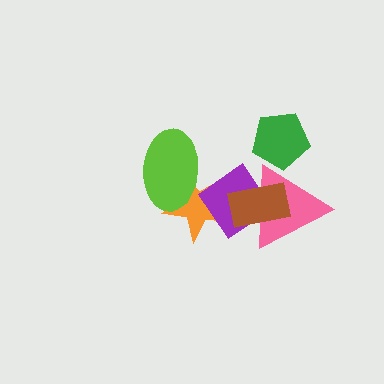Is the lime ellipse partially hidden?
No, no other shape covers it.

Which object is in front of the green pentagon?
The pink triangle is in front of the green pentagon.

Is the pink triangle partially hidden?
Yes, it is partially covered by another shape.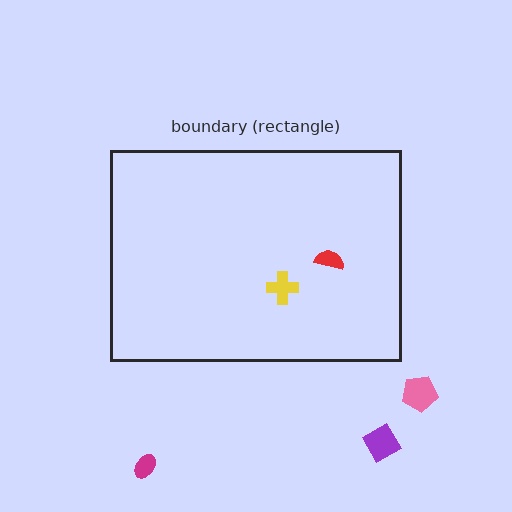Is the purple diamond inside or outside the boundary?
Outside.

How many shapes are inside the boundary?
2 inside, 3 outside.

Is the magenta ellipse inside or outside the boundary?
Outside.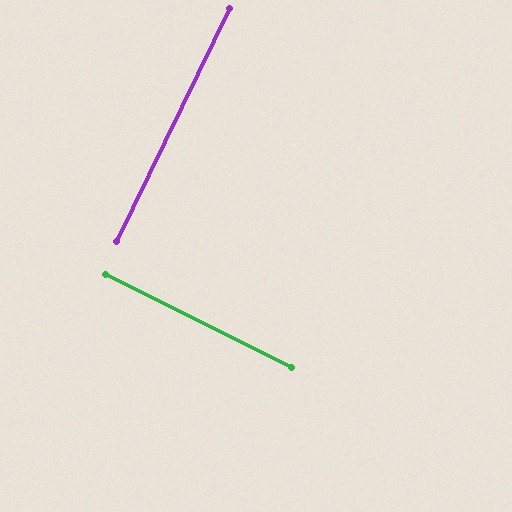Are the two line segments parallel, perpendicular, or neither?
Perpendicular — they meet at approximately 89°.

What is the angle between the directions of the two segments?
Approximately 89 degrees.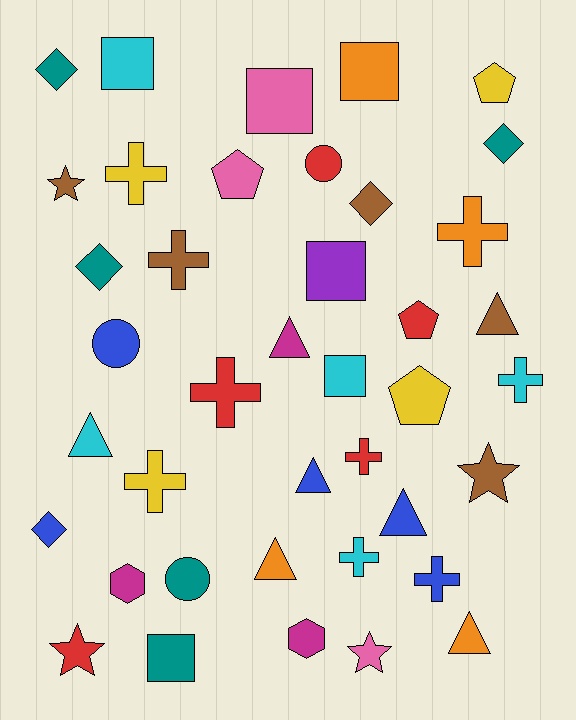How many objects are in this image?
There are 40 objects.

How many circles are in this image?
There are 3 circles.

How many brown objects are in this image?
There are 5 brown objects.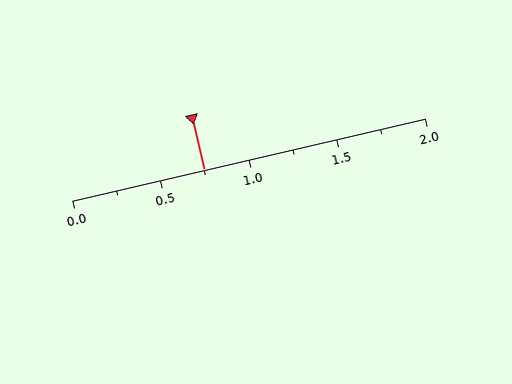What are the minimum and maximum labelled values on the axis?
The axis runs from 0.0 to 2.0.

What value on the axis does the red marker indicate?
The marker indicates approximately 0.75.